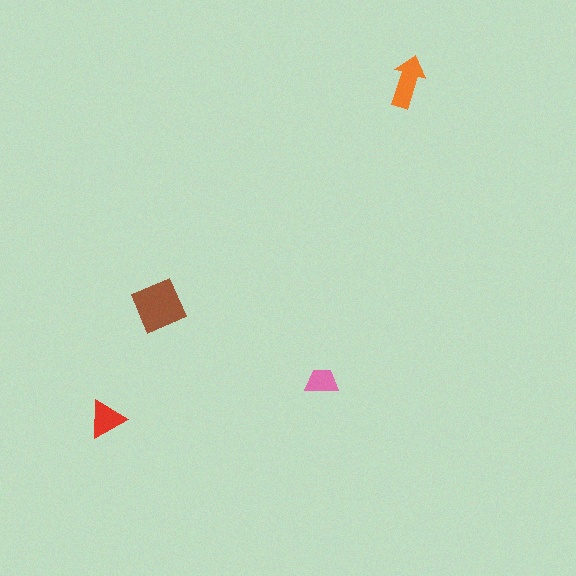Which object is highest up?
The orange arrow is topmost.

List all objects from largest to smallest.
The brown diamond, the orange arrow, the red triangle, the pink trapezoid.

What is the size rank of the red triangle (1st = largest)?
3rd.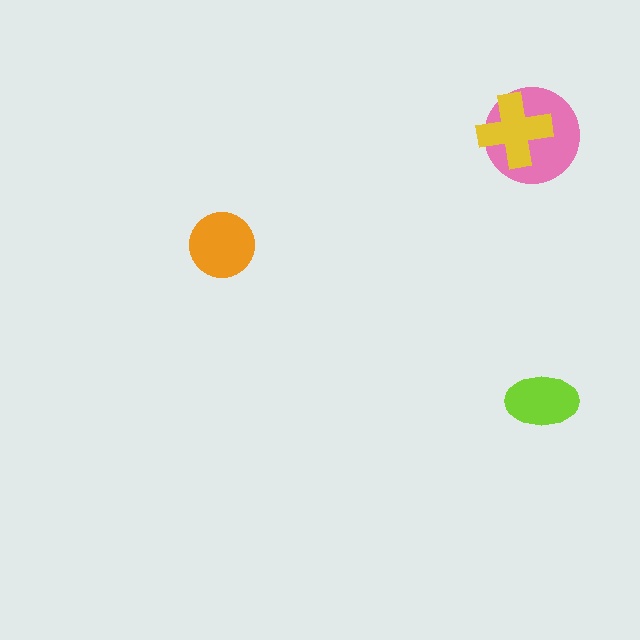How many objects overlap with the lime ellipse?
0 objects overlap with the lime ellipse.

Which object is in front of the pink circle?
The yellow cross is in front of the pink circle.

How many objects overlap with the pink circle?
1 object overlaps with the pink circle.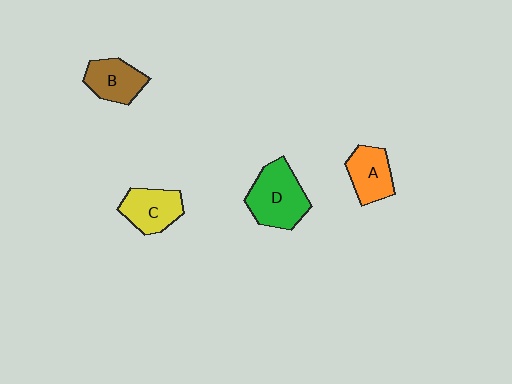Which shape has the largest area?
Shape D (green).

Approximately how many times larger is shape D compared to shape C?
Approximately 1.4 times.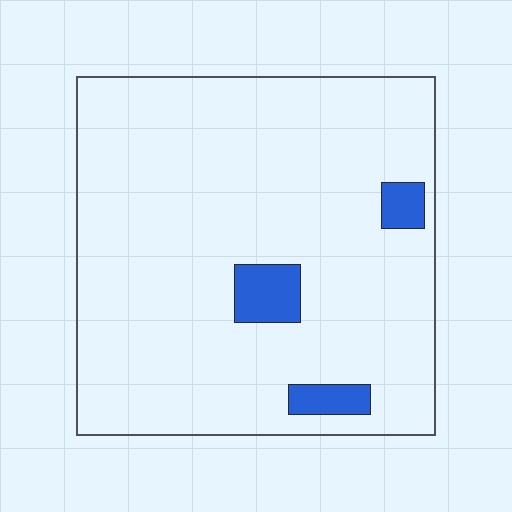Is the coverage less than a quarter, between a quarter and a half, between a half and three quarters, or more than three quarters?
Less than a quarter.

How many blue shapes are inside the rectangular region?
3.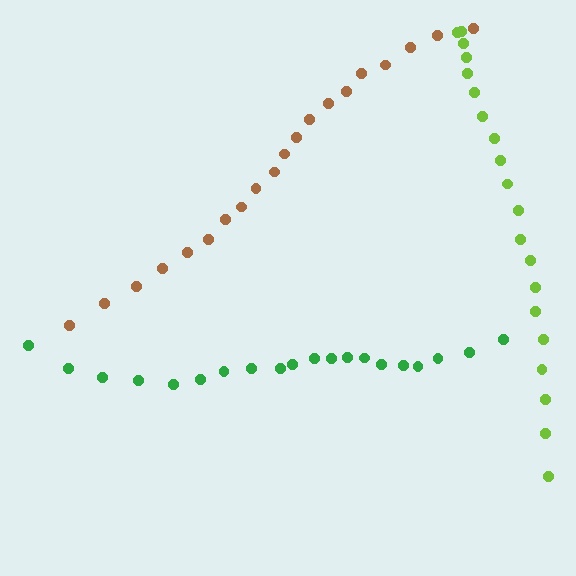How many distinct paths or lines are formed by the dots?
There are 3 distinct paths.